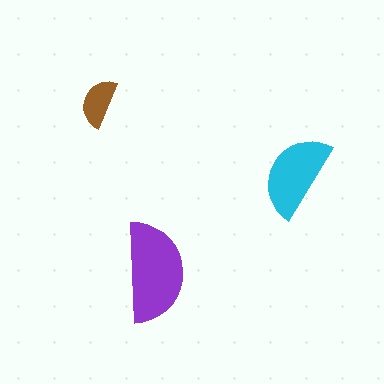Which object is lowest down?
The purple semicircle is bottommost.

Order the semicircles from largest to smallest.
the purple one, the cyan one, the brown one.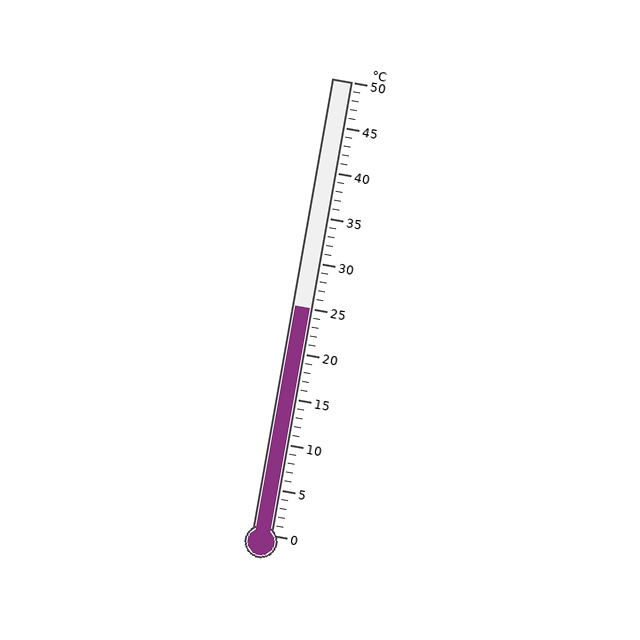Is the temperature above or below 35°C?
The temperature is below 35°C.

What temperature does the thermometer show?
The thermometer shows approximately 25°C.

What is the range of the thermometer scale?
The thermometer scale ranges from 0°C to 50°C.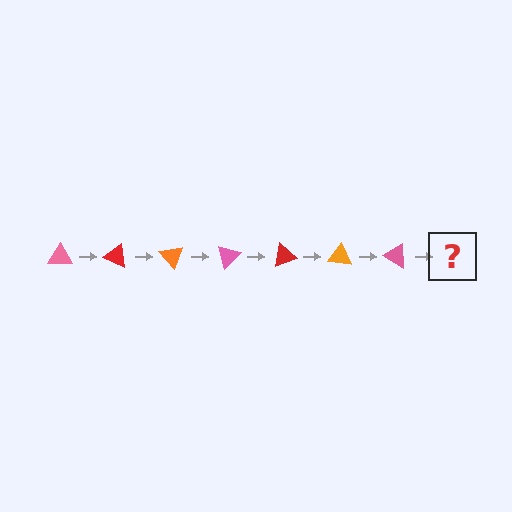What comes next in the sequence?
The next element should be a red triangle, rotated 175 degrees from the start.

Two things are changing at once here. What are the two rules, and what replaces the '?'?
The two rules are that it rotates 25 degrees each step and the color cycles through pink, red, and orange. The '?' should be a red triangle, rotated 175 degrees from the start.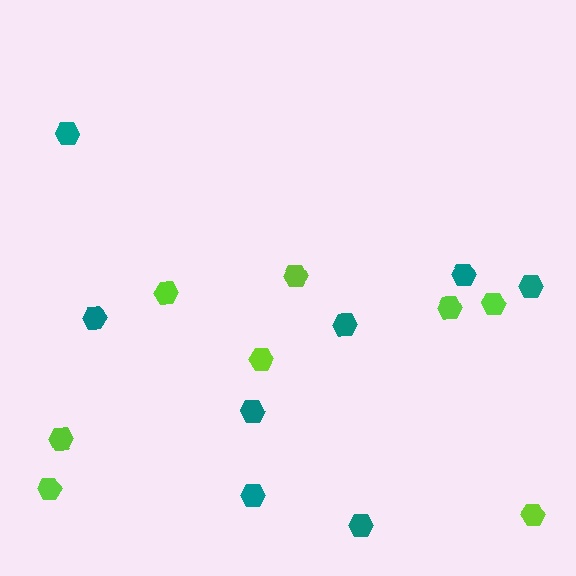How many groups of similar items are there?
There are 2 groups: one group of teal hexagons (8) and one group of lime hexagons (8).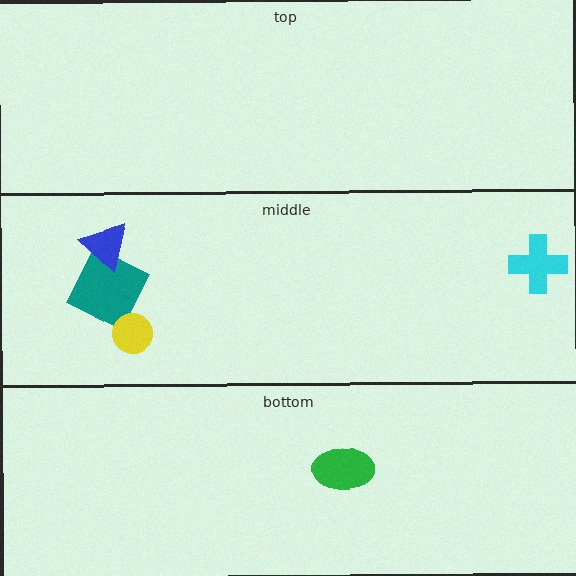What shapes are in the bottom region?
The green ellipse.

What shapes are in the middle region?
The teal square, the blue triangle, the cyan cross, the yellow circle.